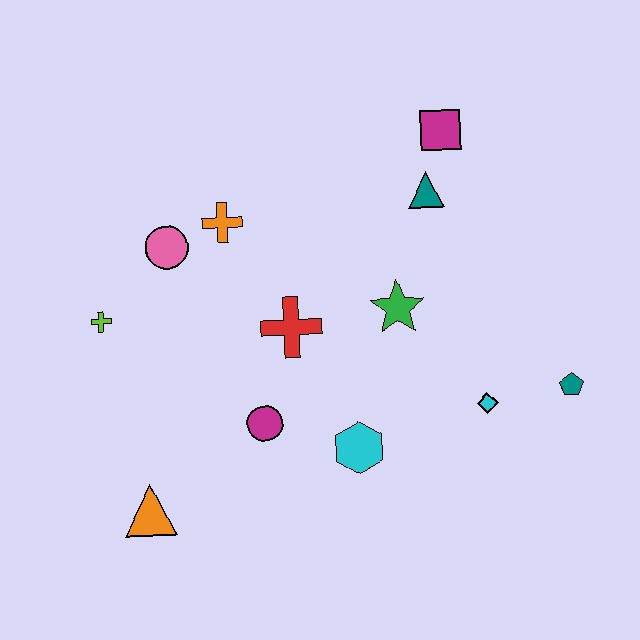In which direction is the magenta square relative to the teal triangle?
The magenta square is above the teal triangle.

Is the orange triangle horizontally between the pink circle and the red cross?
No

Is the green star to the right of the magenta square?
No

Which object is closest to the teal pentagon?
The cyan diamond is closest to the teal pentagon.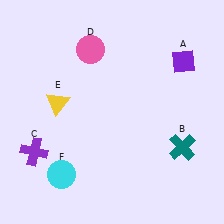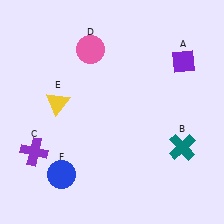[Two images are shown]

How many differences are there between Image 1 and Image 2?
There is 1 difference between the two images.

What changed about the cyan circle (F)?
In Image 1, F is cyan. In Image 2, it changed to blue.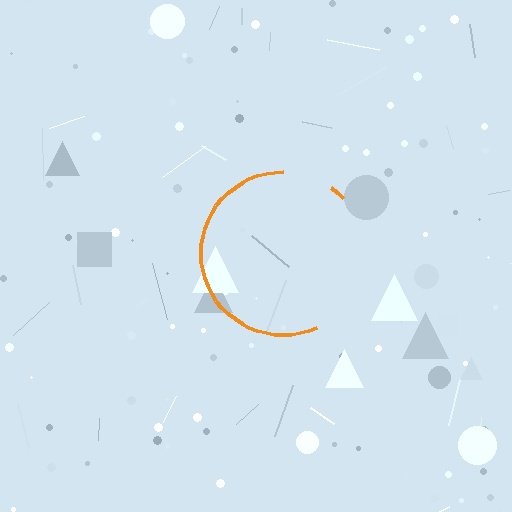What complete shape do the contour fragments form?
The contour fragments form a circle.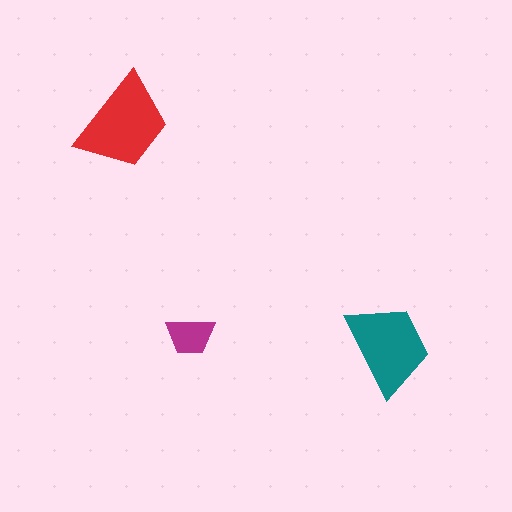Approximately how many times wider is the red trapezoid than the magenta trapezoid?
About 2 times wider.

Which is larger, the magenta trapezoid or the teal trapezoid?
The teal one.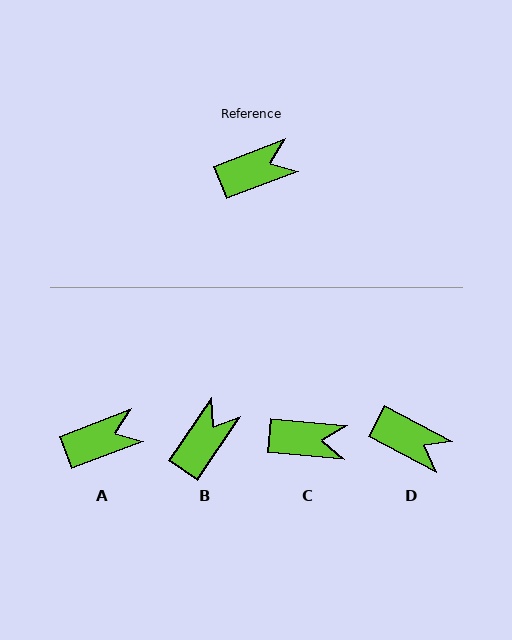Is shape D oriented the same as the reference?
No, it is off by about 49 degrees.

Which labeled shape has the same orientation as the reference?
A.